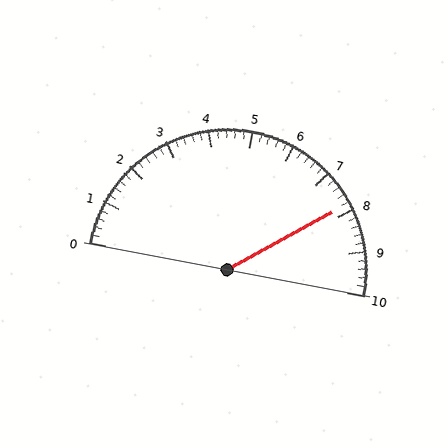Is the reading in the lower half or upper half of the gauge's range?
The reading is in the upper half of the range (0 to 10).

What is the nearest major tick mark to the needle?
The nearest major tick mark is 8.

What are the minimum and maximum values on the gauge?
The gauge ranges from 0 to 10.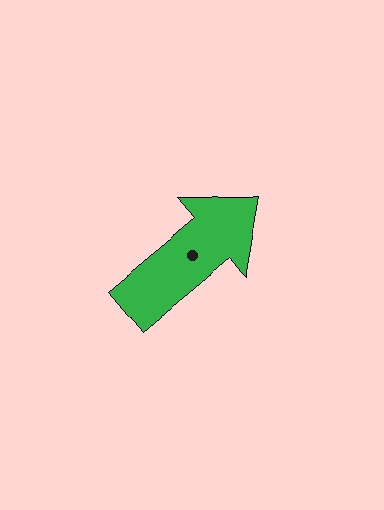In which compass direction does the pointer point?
Northeast.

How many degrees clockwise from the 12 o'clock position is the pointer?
Approximately 50 degrees.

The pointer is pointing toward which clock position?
Roughly 2 o'clock.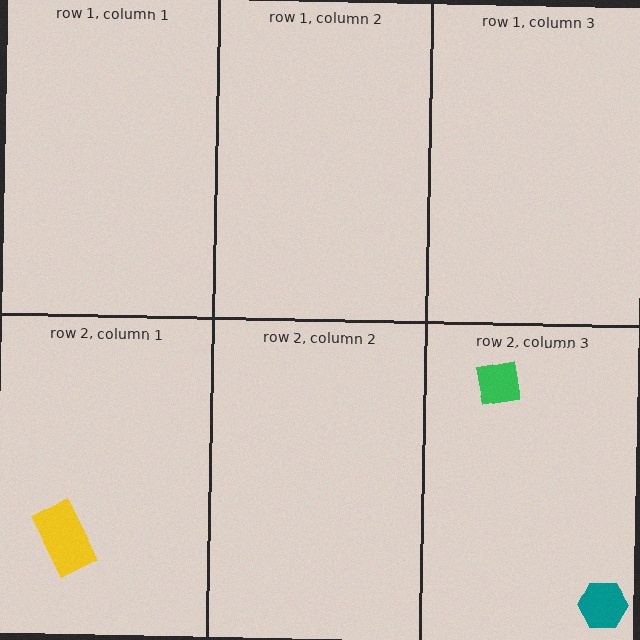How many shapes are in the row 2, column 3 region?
2.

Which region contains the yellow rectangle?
The row 2, column 1 region.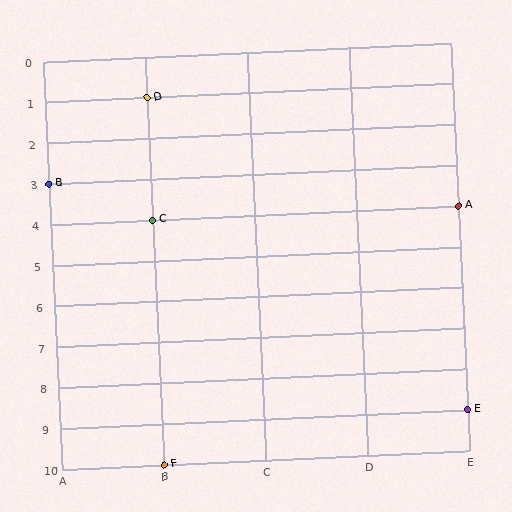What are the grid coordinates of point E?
Point E is at grid coordinates (E, 9).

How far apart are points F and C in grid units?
Points F and C are 6 rows apart.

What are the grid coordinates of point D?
Point D is at grid coordinates (B, 1).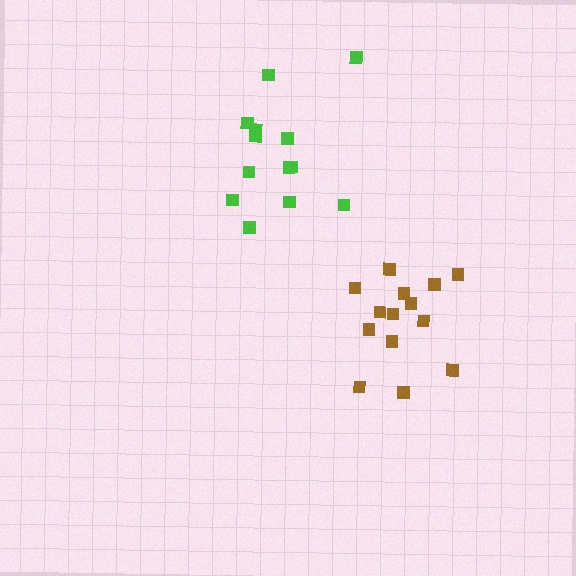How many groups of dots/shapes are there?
There are 2 groups.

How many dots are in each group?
Group 1: 13 dots, Group 2: 14 dots (27 total).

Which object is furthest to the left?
The green cluster is leftmost.